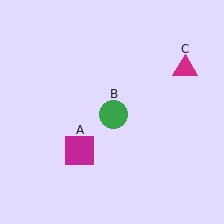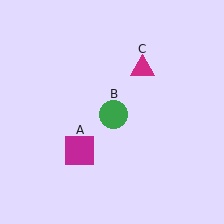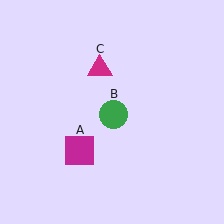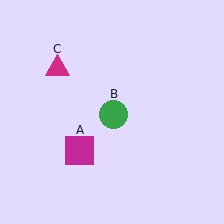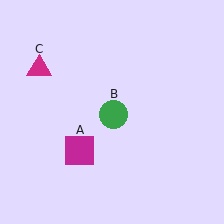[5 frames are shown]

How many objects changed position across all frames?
1 object changed position: magenta triangle (object C).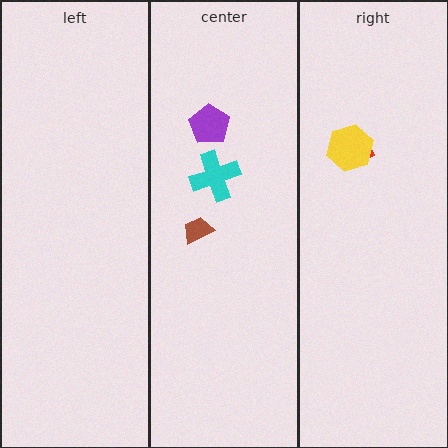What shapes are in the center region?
The brown trapezoid, the purple pentagon, the cyan cross.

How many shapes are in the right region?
2.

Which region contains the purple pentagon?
The center region.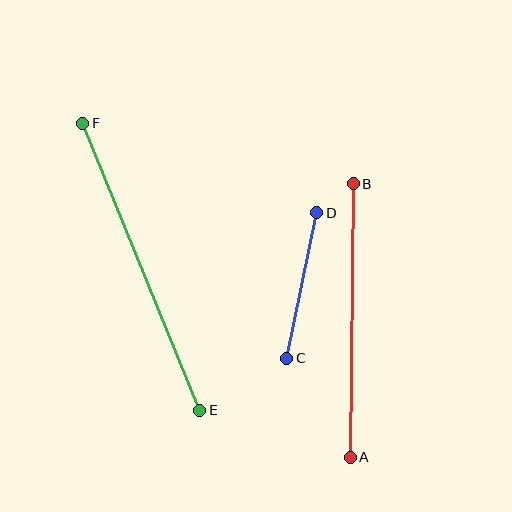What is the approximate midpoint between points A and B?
The midpoint is at approximately (352, 321) pixels.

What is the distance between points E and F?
The distance is approximately 310 pixels.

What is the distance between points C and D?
The distance is approximately 148 pixels.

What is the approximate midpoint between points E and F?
The midpoint is at approximately (141, 266) pixels.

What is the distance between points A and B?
The distance is approximately 274 pixels.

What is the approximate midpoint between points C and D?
The midpoint is at approximately (302, 285) pixels.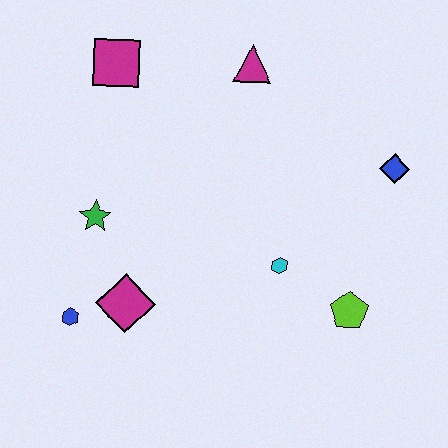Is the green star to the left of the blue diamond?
Yes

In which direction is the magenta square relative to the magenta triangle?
The magenta square is to the left of the magenta triangle.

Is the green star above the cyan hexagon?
Yes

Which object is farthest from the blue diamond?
The blue hexagon is farthest from the blue diamond.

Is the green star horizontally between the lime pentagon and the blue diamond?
No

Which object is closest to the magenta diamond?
The blue hexagon is closest to the magenta diamond.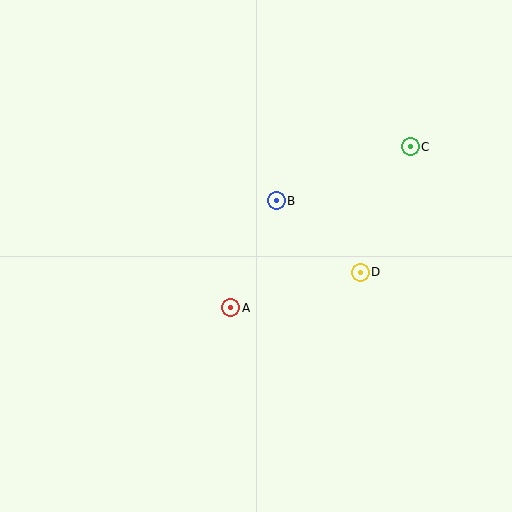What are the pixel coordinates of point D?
Point D is at (360, 272).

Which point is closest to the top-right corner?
Point C is closest to the top-right corner.